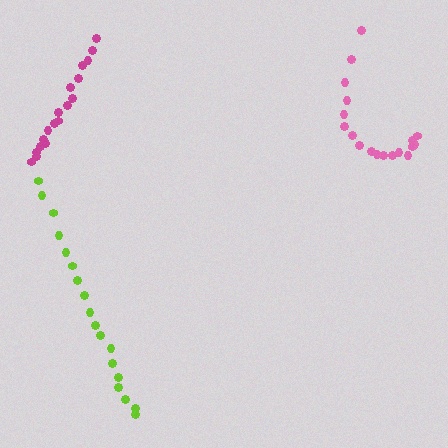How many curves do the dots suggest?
There are 3 distinct paths.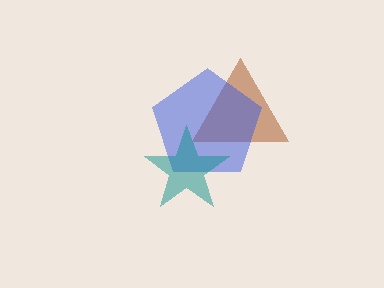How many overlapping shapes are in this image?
There are 3 overlapping shapes in the image.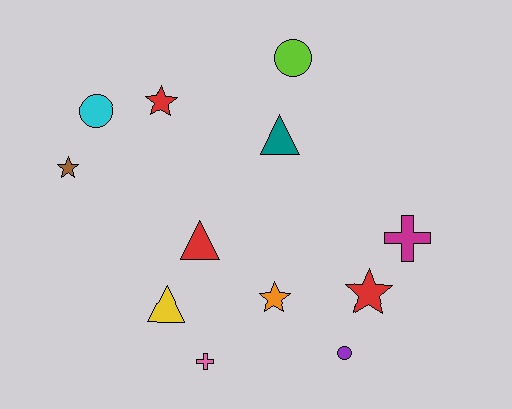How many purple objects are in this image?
There is 1 purple object.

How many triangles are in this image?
There are 3 triangles.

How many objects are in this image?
There are 12 objects.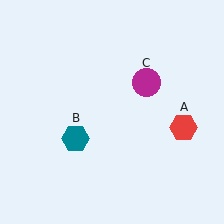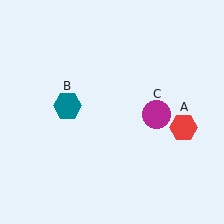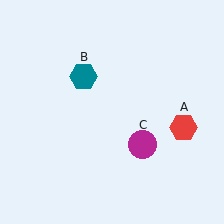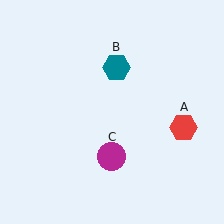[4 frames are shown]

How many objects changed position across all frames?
2 objects changed position: teal hexagon (object B), magenta circle (object C).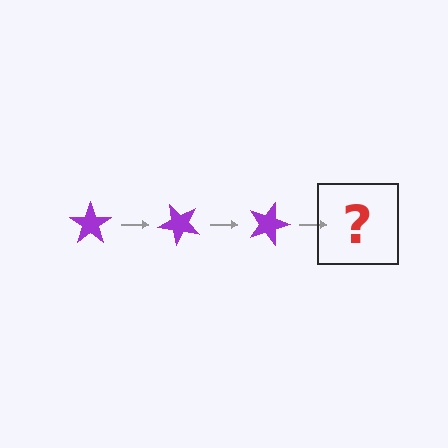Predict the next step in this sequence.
The next step is a purple star rotated 135 degrees.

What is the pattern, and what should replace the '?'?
The pattern is that the star rotates 45 degrees each step. The '?' should be a purple star rotated 135 degrees.